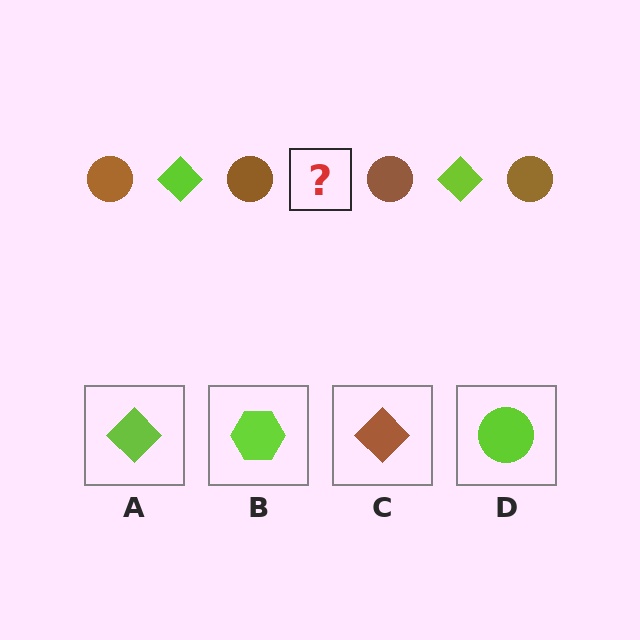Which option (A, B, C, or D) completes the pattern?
A.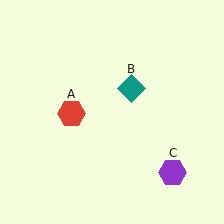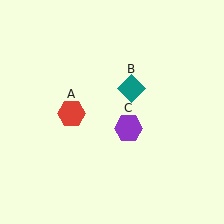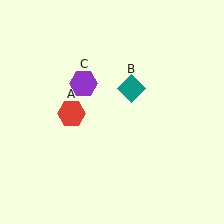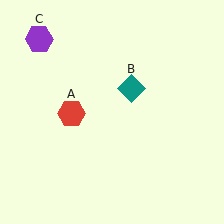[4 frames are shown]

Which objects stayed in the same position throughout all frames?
Red hexagon (object A) and teal diamond (object B) remained stationary.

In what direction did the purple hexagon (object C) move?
The purple hexagon (object C) moved up and to the left.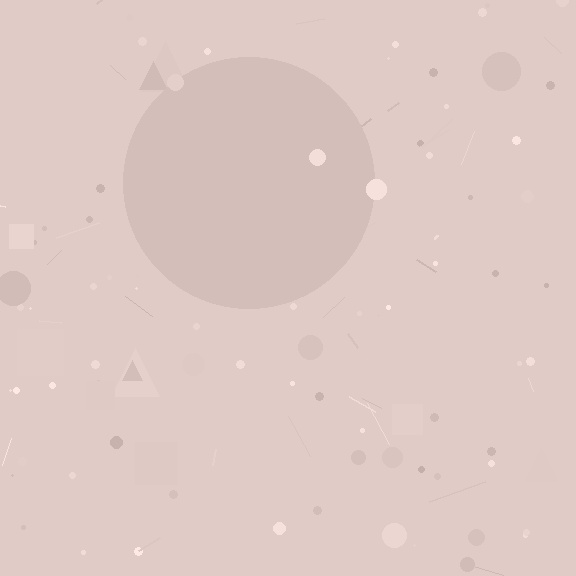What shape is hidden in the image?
A circle is hidden in the image.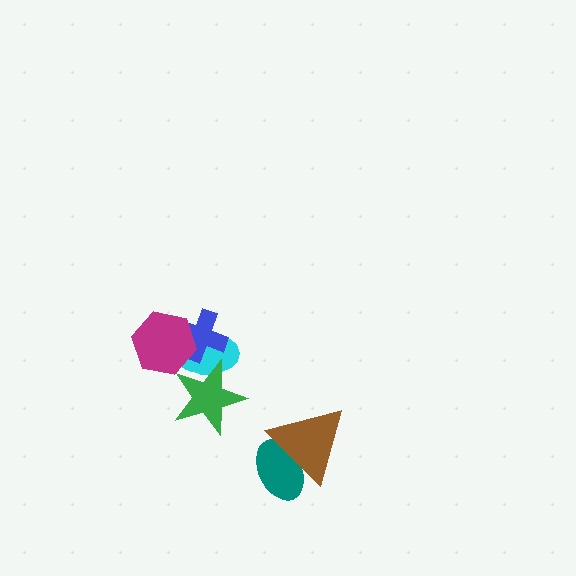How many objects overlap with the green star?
1 object overlaps with the green star.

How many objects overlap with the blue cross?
2 objects overlap with the blue cross.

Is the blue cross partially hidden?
Yes, it is partially covered by another shape.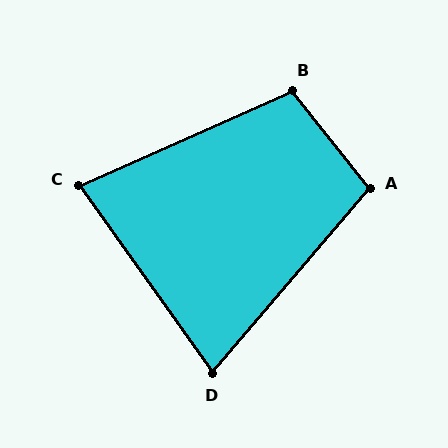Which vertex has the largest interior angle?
B, at approximately 104 degrees.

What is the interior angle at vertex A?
Approximately 101 degrees (obtuse).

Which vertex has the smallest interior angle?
D, at approximately 76 degrees.